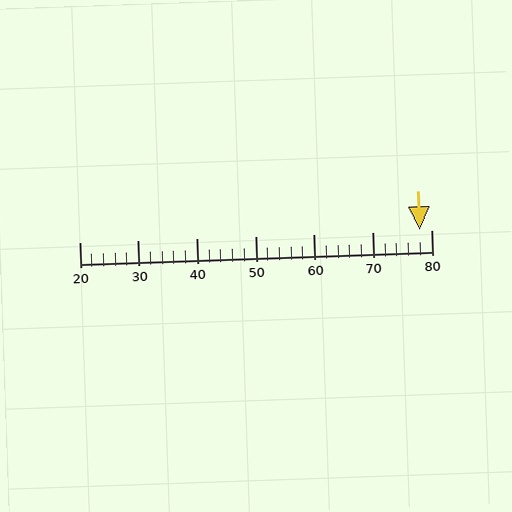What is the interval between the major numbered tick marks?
The major tick marks are spaced 10 units apart.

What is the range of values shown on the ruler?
The ruler shows values from 20 to 80.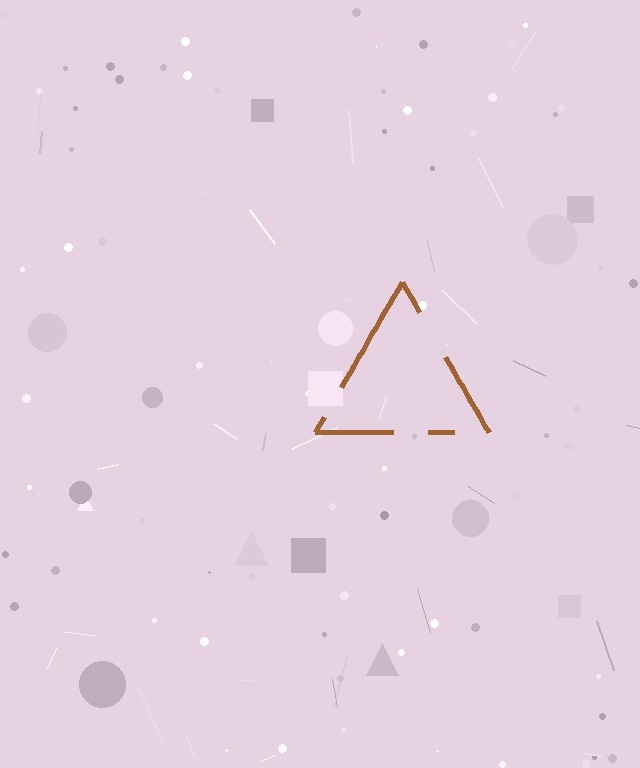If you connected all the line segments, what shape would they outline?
They would outline a triangle.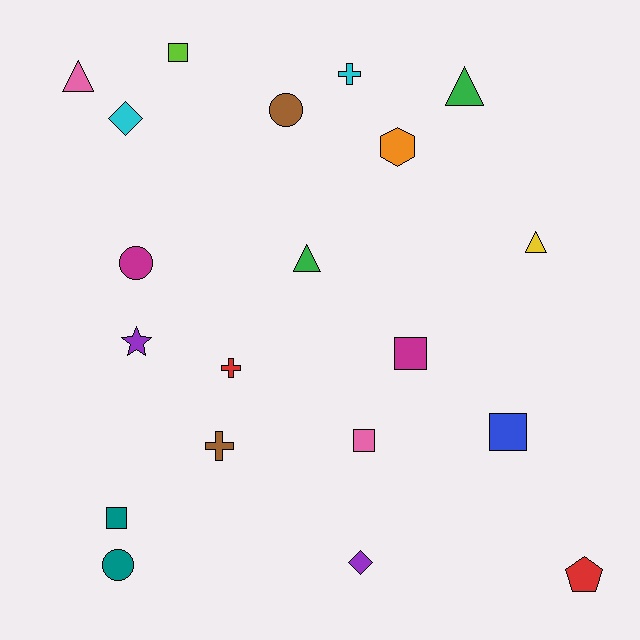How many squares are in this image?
There are 5 squares.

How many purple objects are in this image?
There are 2 purple objects.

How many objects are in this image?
There are 20 objects.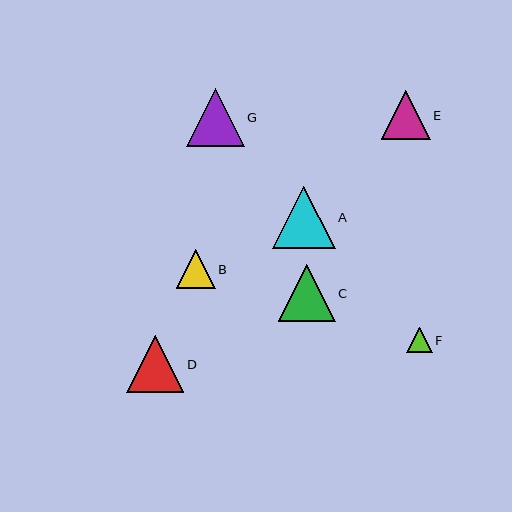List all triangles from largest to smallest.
From largest to smallest: A, G, C, D, E, B, F.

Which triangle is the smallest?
Triangle F is the smallest with a size of approximately 26 pixels.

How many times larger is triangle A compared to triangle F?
Triangle A is approximately 2.5 times the size of triangle F.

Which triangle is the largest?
Triangle A is the largest with a size of approximately 63 pixels.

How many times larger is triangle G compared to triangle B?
Triangle G is approximately 1.5 times the size of triangle B.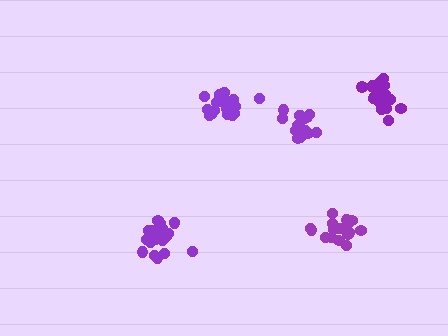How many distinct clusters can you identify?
There are 5 distinct clusters.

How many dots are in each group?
Group 1: 17 dots, Group 2: 21 dots, Group 3: 19 dots, Group 4: 21 dots, Group 5: 20 dots (98 total).